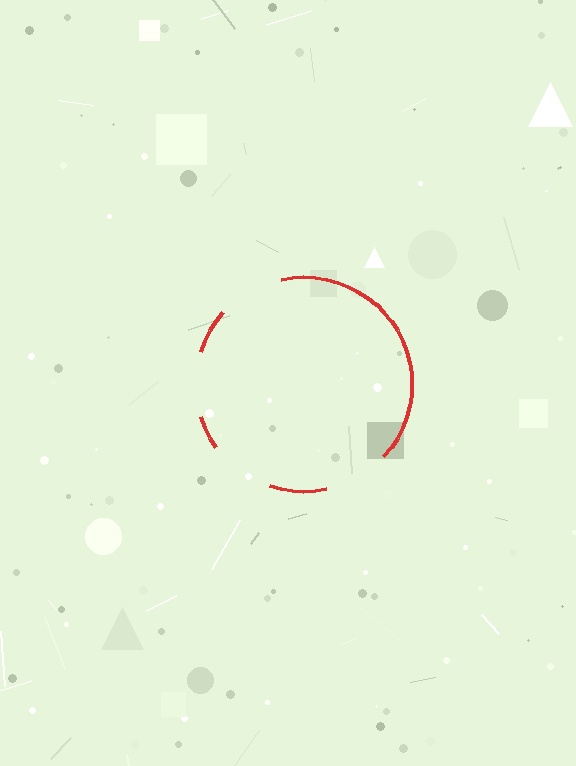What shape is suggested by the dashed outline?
The dashed outline suggests a circle.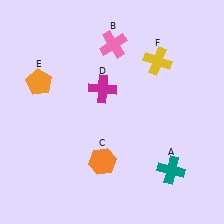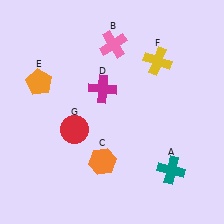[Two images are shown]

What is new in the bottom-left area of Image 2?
A red circle (G) was added in the bottom-left area of Image 2.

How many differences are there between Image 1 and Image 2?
There is 1 difference between the two images.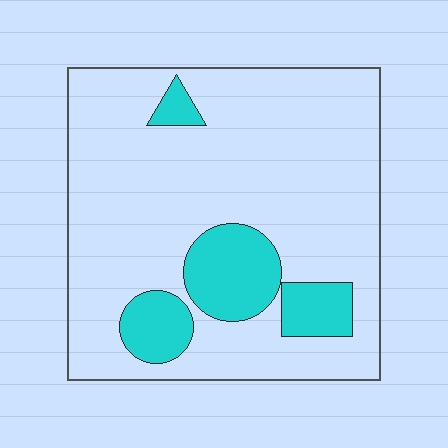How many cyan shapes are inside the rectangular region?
4.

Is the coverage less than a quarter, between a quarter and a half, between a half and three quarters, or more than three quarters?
Less than a quarter.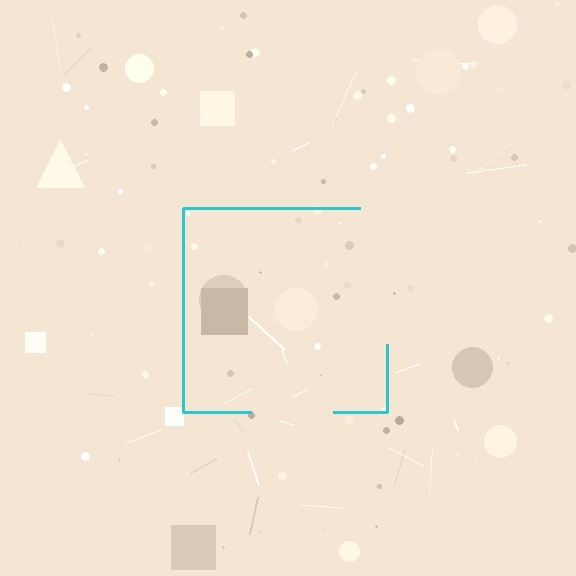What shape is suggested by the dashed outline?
The dashed outline suggests a square.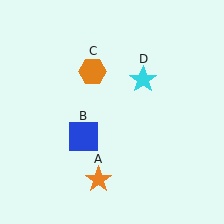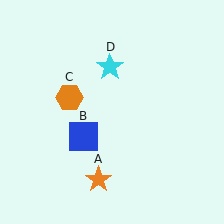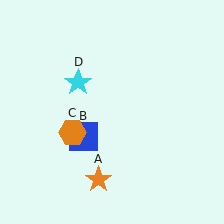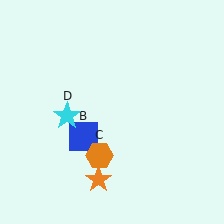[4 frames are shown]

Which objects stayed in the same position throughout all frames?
Orange star (object A) and blue square (object B) remained stationary.